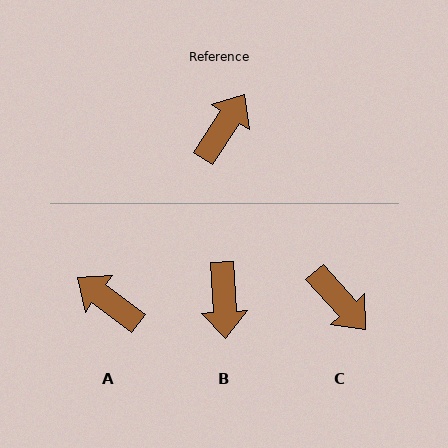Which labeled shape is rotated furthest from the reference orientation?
B, about 144 degrees away.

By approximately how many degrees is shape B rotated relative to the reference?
Approximately 144 degrees clockwise.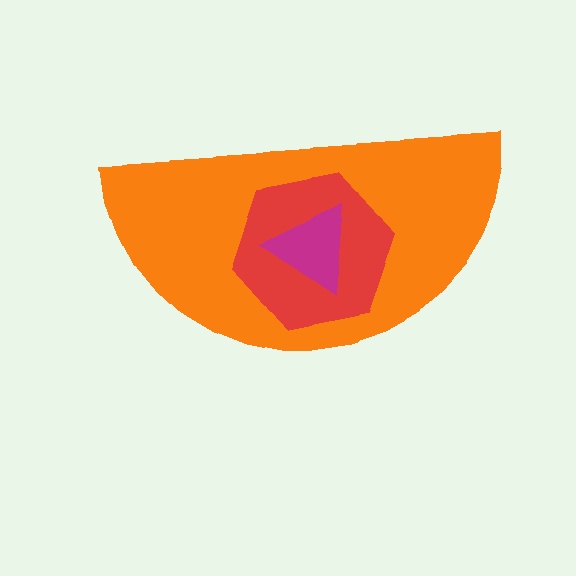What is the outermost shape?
The orange semicircle.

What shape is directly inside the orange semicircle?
The red hexagon.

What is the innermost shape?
The magenta triangle.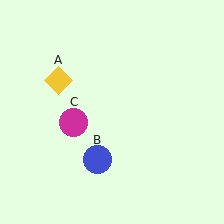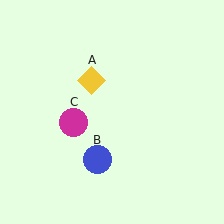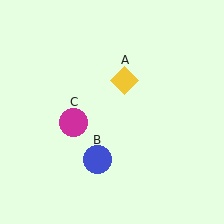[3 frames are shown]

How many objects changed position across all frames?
1 object changed position: yellow diamond (object A).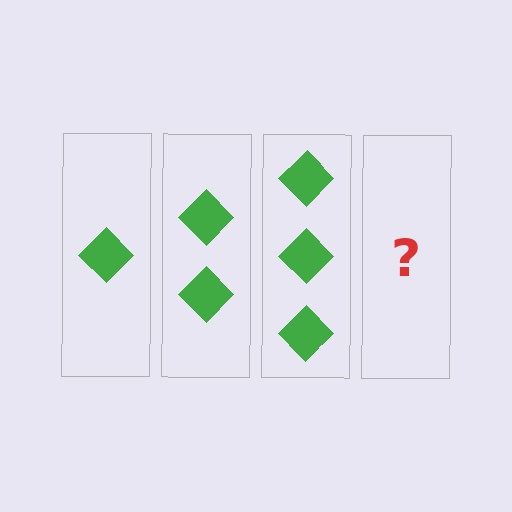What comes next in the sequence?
The next element should be 4 diamonds.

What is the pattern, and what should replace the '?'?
The pattern is that each step adds one more diamond. The '?' should be 4 diamonds.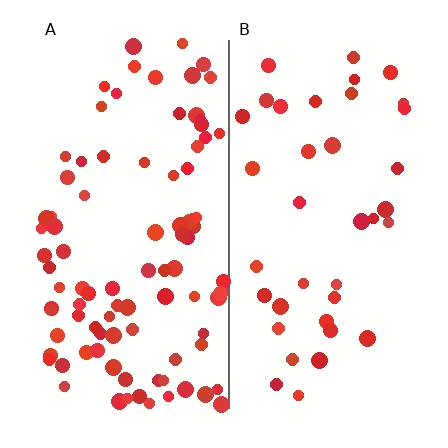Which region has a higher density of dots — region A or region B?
A (the left).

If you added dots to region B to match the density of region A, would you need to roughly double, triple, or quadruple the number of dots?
Approximately double.